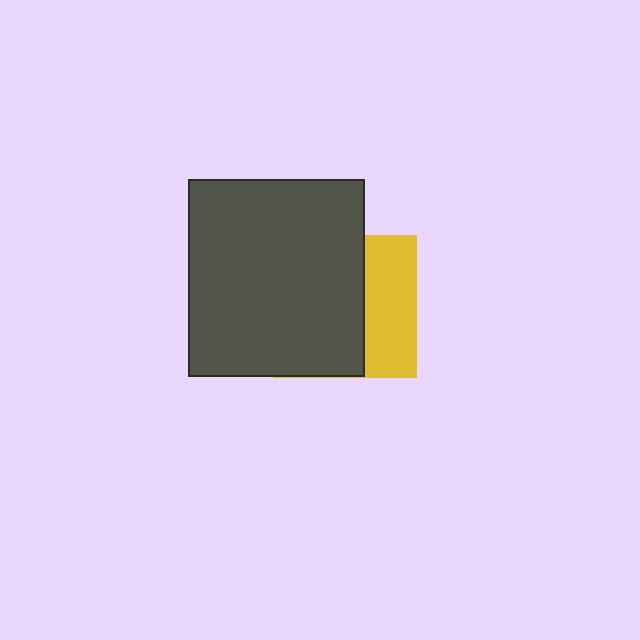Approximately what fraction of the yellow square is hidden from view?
Roughly 64% of the yellow square is hidden behind the dark gray rectangle.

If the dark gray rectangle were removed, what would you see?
You would see the complete yellow square.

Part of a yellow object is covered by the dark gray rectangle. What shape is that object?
It is a square.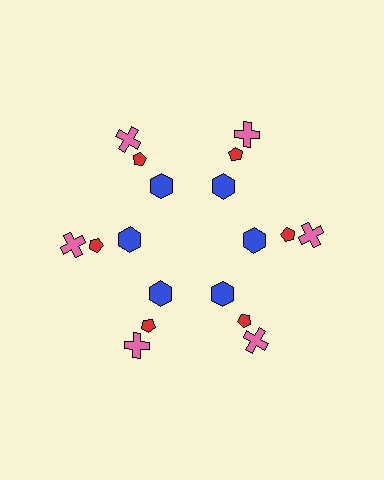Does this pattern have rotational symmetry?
Yes, this pattern has 6-fold rotational symmetry. It looks the same after rotating 60 degrees around the center.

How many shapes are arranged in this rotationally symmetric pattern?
There are 18 shapes, arranged in 6 groups of 3.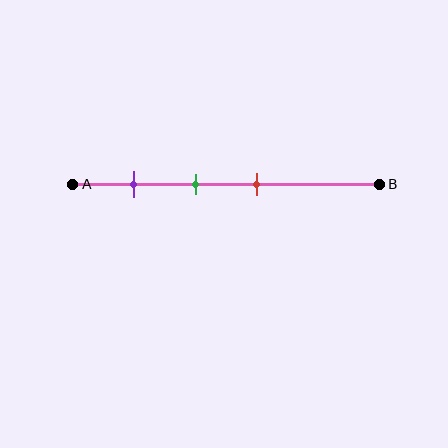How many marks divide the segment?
There are 3 marks dividing the segment.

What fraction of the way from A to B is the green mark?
The green mark is approximately 40% (0.4) of the way from A to B.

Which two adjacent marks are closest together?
The green and red marks are the closest adjacent pair.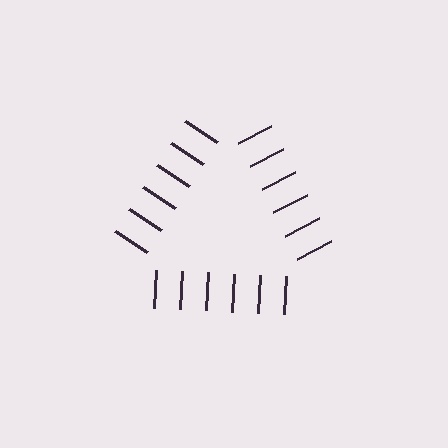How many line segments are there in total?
18 — 6 along each of the 3 edges.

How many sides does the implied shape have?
3 sides — the line-ends trace a triangle.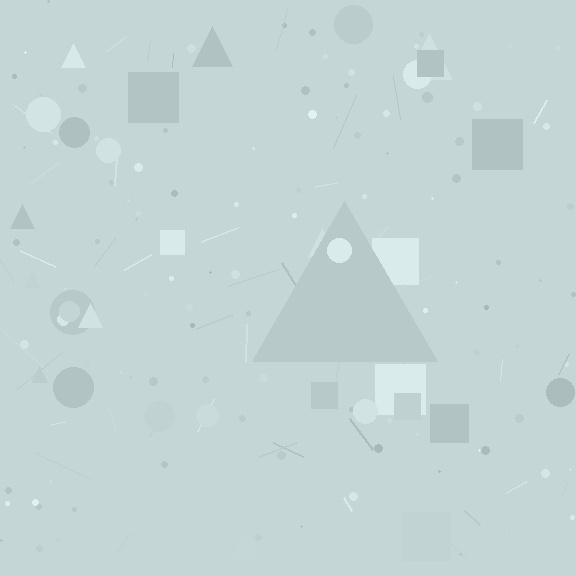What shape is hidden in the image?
A triangle is hidden in the image.